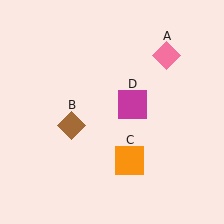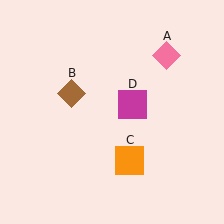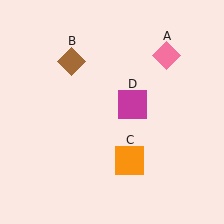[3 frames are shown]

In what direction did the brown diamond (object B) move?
The brown diamond (object B) moved up.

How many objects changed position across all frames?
1 object changed position: brown diamond (object B).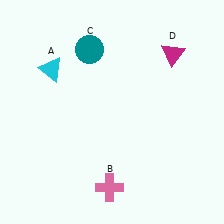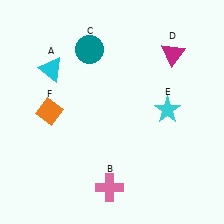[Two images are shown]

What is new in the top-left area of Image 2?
An orange diamond (F) was added in the top-left area of Image 2.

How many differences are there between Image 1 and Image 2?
There are 2 differences between the two images.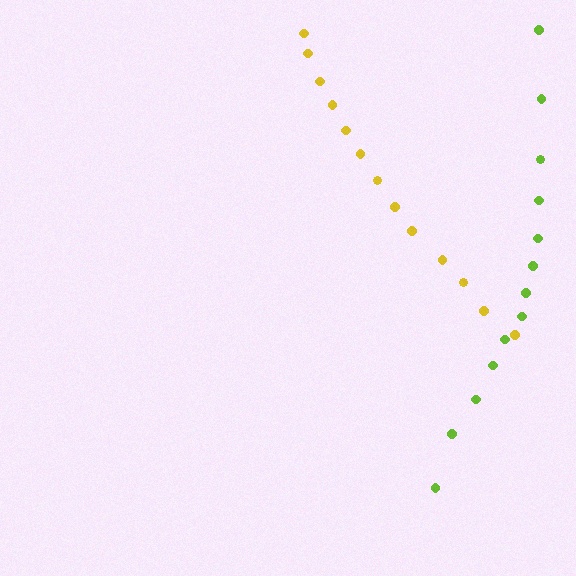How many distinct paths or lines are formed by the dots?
There are 2 distinct paths.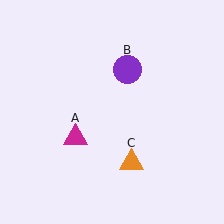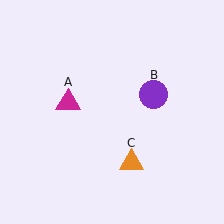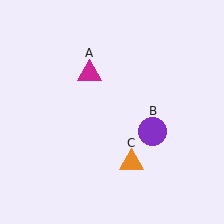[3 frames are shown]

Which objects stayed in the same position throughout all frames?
Orange triangle (object C) remained stationary.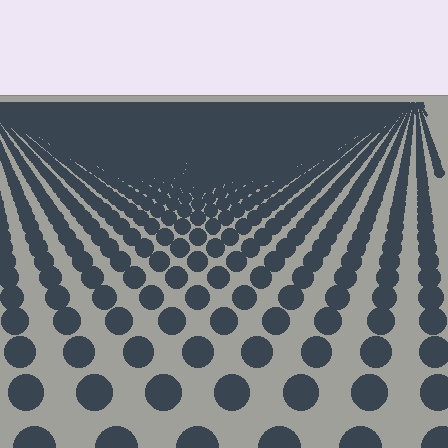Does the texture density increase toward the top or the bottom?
Density increases toward the top.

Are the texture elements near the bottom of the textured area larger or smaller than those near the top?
Larger. Near the bottom, elements are closer to the viewer and appear at a bigger on-screen size.